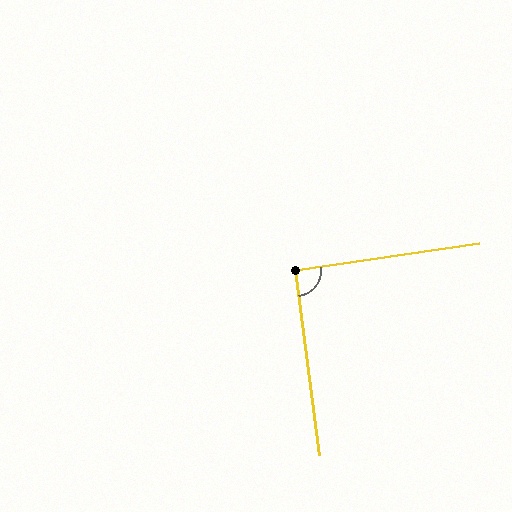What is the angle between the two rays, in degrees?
Approximately 91 degrees.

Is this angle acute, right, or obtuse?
It is approximately a right angle.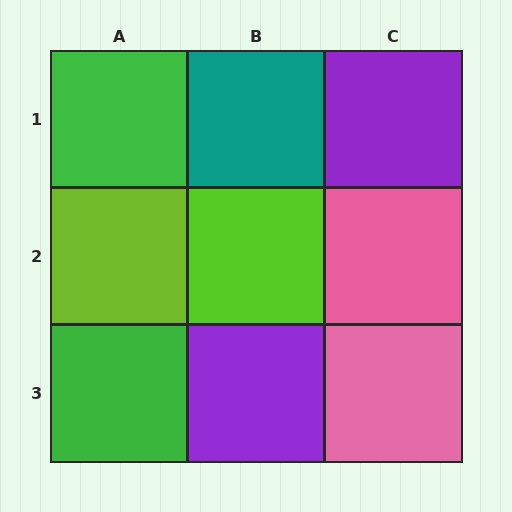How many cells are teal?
1 cell is teal.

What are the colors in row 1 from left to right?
Green, teal, purple.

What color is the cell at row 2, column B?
Lime.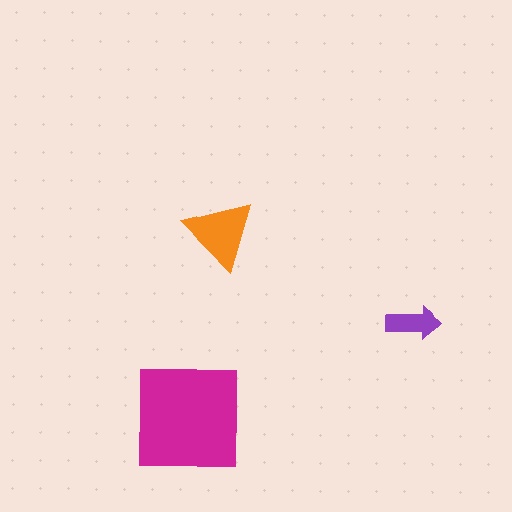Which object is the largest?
The magenta square.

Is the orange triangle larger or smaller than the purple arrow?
Larger.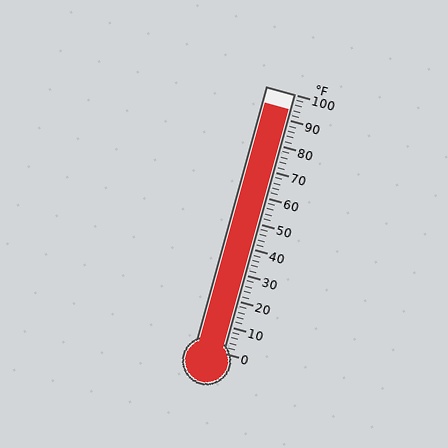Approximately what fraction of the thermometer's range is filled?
The thermometer is filled to approximately 95% of its range.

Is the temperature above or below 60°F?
The temperature is above 60°F.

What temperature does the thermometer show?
The thermometer shows approximately 94°F.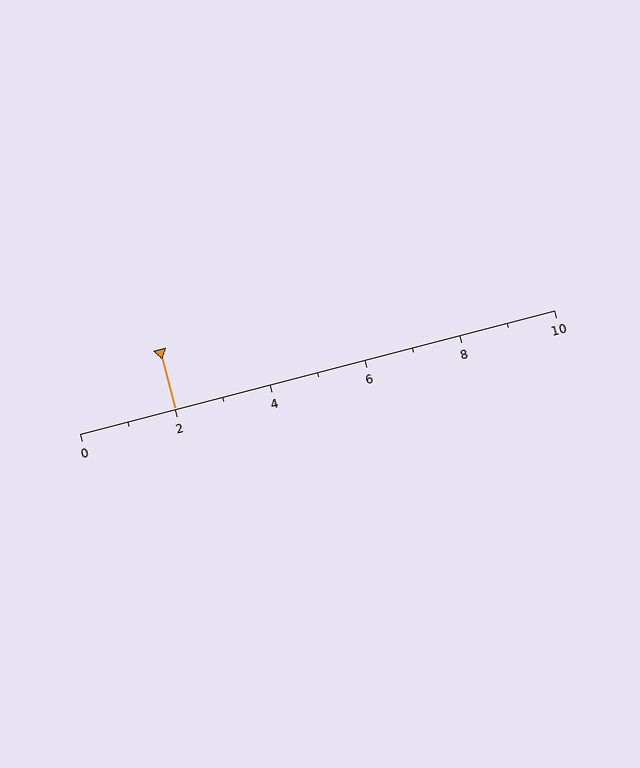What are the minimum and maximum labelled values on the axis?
The axis runs from 0 to 10.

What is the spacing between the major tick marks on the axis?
The major ticks are spaced 2 apart.